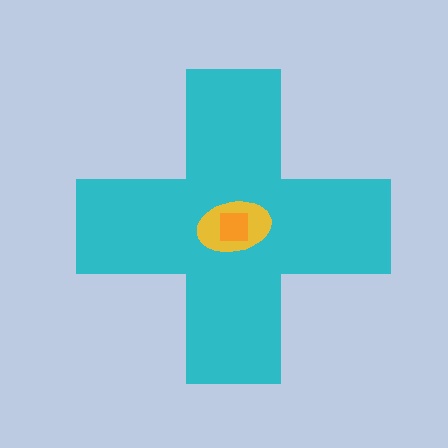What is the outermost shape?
The cyan cross.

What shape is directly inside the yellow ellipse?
The orange square.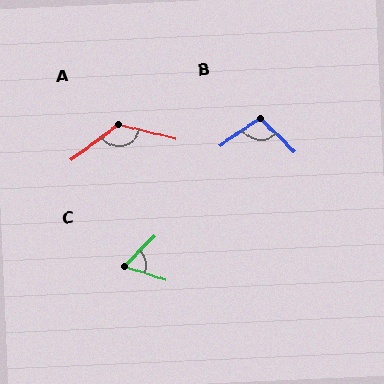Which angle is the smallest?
C, at approximately 64 degrees.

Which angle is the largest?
A, at approximately 129 degrees.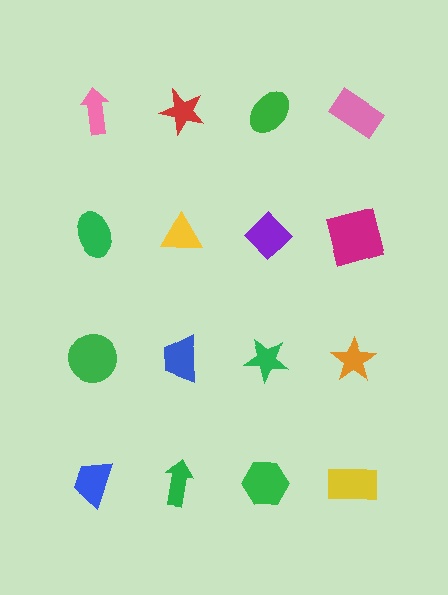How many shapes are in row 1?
4 shapes.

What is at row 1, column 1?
A pink arrow.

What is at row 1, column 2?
A red star.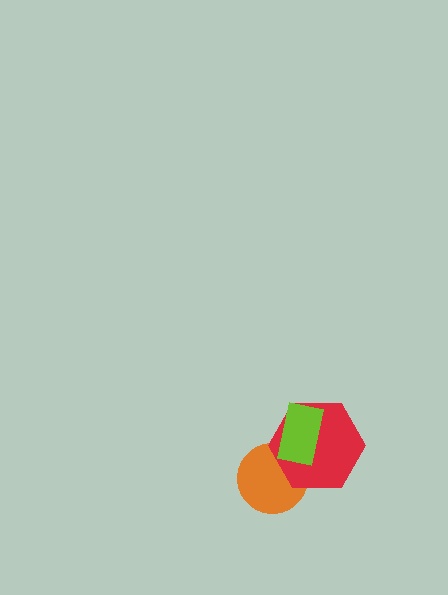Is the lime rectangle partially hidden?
No, no other shape covers it.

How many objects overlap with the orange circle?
2 objects overlap with the orange circle.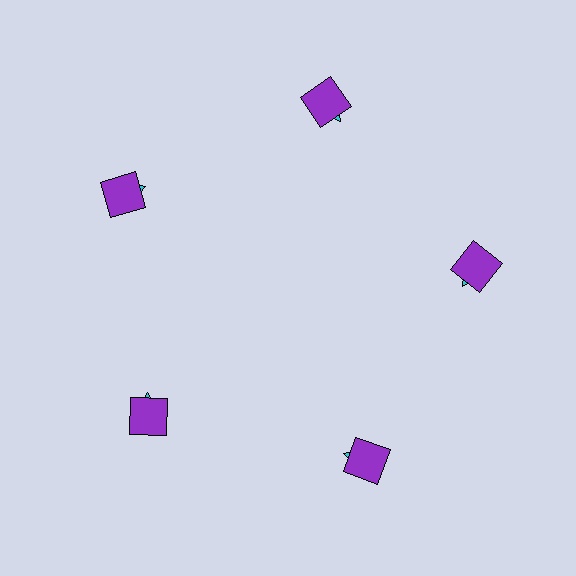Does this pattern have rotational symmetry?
Yes, this pattern has 5-fold rotational symmetry. It looks the same after rotating 72 degrees around the center.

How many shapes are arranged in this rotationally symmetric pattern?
There are 10 shapes, arranged in 5 groups of 2.